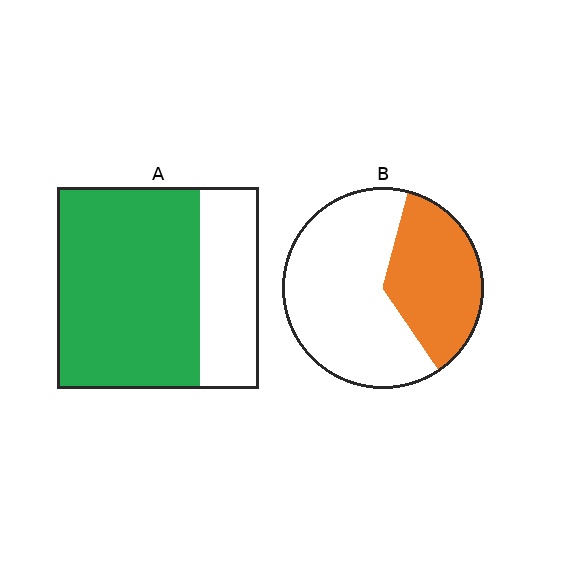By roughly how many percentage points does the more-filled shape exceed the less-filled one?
By roughly 35 percentage points (A over B).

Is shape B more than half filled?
No.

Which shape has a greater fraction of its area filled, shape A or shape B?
Shape A.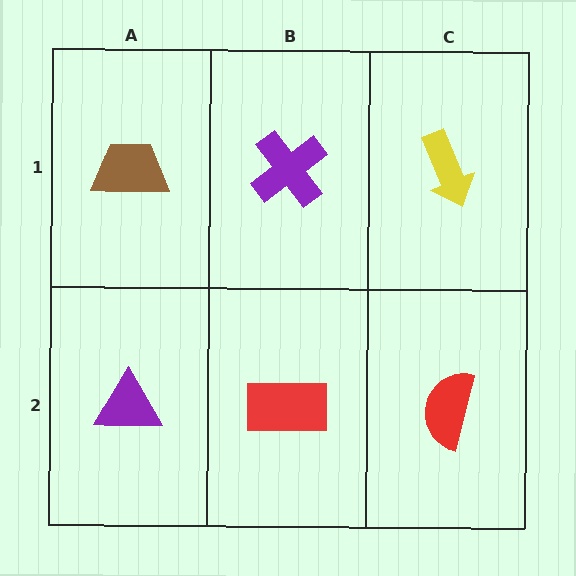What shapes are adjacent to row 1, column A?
A purple triangle (row 2, column A), a purple cross (row 1, column B).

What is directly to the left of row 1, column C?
A purple cross.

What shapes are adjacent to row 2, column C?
A yellow arrow (row 1, column C), a red rectangle (row 2, column B).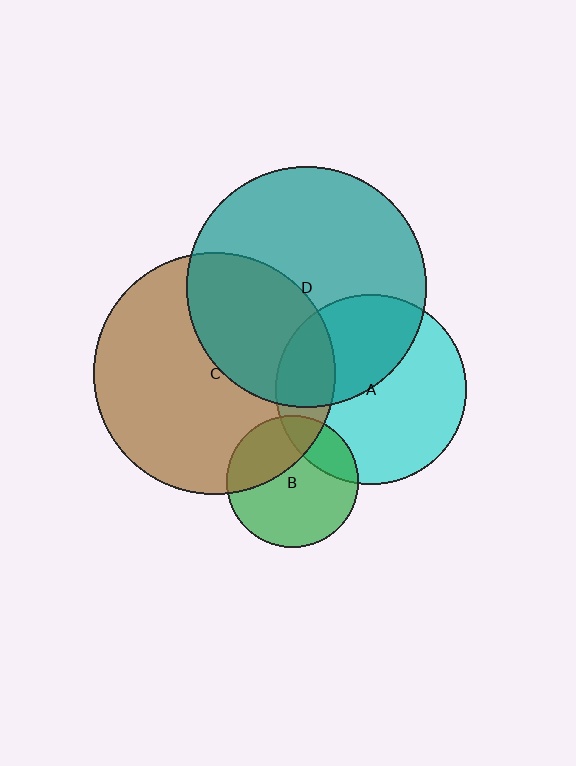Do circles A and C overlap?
Yes.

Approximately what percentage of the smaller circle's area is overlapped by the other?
Approximately 20%.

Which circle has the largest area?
Circle C (brown).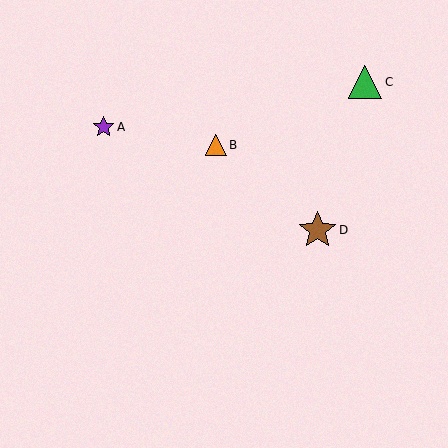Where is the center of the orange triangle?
The center of the orange triangle is at (216, 145).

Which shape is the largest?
The brown star (labeled D) is the largest.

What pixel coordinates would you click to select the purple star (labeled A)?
Click at (104, 127) to select the purple star A.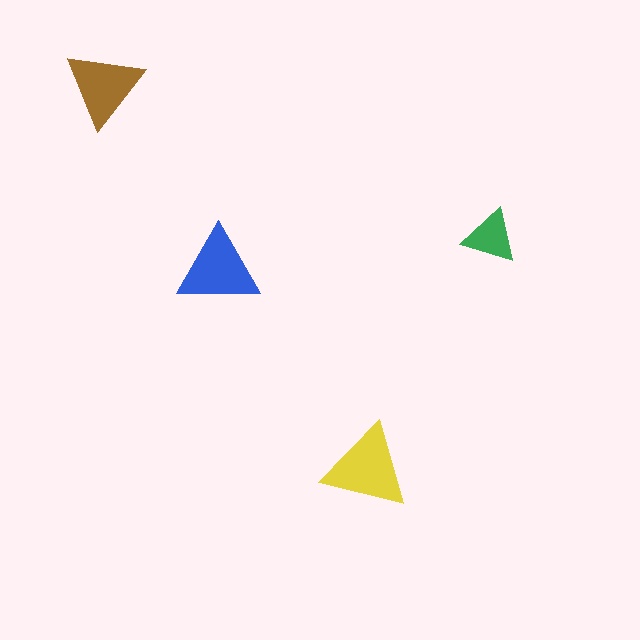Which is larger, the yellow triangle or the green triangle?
The yellow one.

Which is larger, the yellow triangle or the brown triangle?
The yellow one.